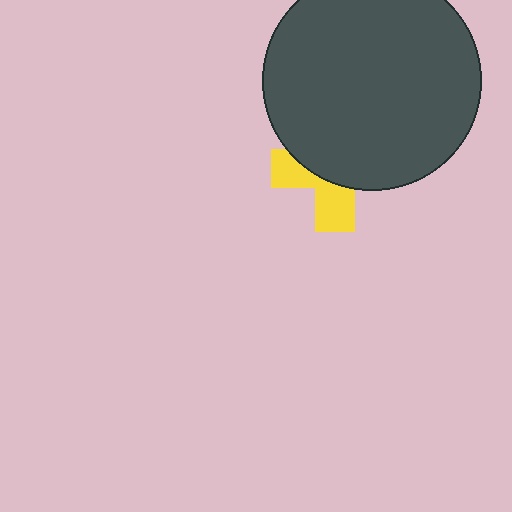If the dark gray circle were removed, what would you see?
You would see the complete yellow cross.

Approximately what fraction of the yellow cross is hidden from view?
Roughly 63% of the yellow cross is hidden behind the dark gray circle.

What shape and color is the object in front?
The object in front is a dark gray circle.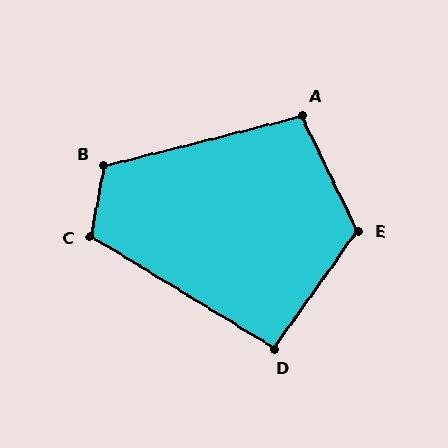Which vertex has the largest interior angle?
E, at approximately 119 degrees.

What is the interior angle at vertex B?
Approximately 114 degrees (obtuse).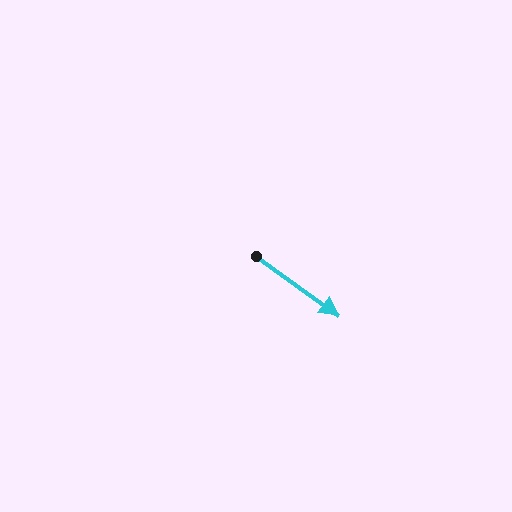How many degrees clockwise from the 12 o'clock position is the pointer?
Approximately 126 degrees.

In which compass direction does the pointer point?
Southeast.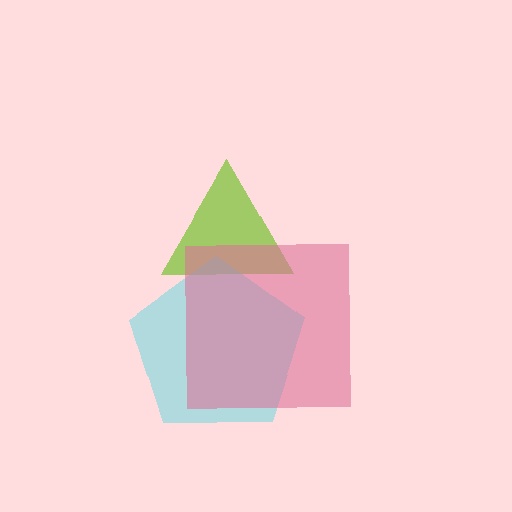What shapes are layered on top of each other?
The layered shapes are: a lime triangle, a cyan pentagon, a pink square.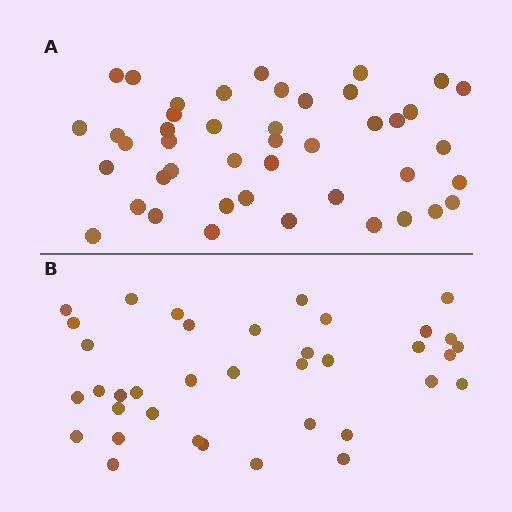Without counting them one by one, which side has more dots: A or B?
Region A (the top region) has more dots.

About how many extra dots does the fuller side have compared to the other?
Region A has roughly 8 or so more dots than region B.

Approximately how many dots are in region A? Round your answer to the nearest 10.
About 40 dots. (The exact count is 44, which rounds to 40.)